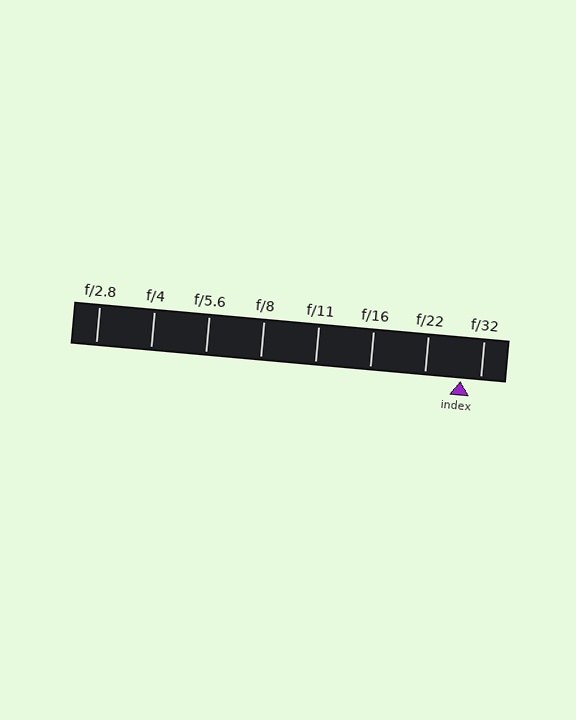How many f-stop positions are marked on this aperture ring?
There are 8 f-stop positions marked.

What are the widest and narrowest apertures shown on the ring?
The widest aperture shown is f/2.8 and the narrowest is f/32.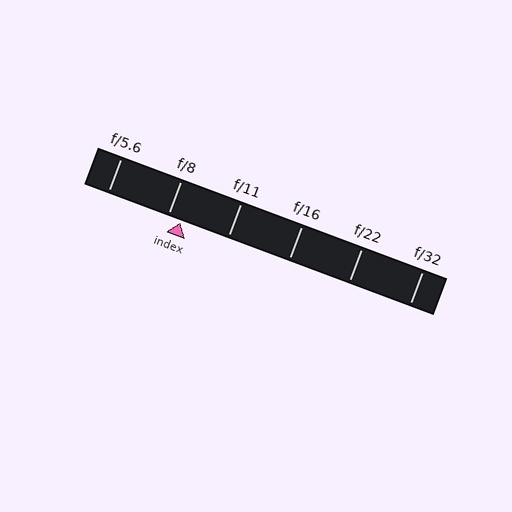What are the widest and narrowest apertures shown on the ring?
The widest aperture shown is f/5.6 and the narrowest is f/32.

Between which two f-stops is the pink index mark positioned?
The index mark is between f/8 and f/11.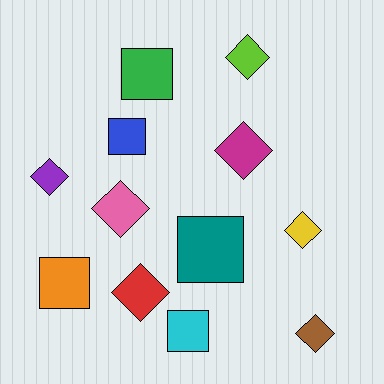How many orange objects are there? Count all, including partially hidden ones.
There is 1 orange object.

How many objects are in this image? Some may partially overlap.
There are 12 objects.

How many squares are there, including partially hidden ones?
There are 5 squares.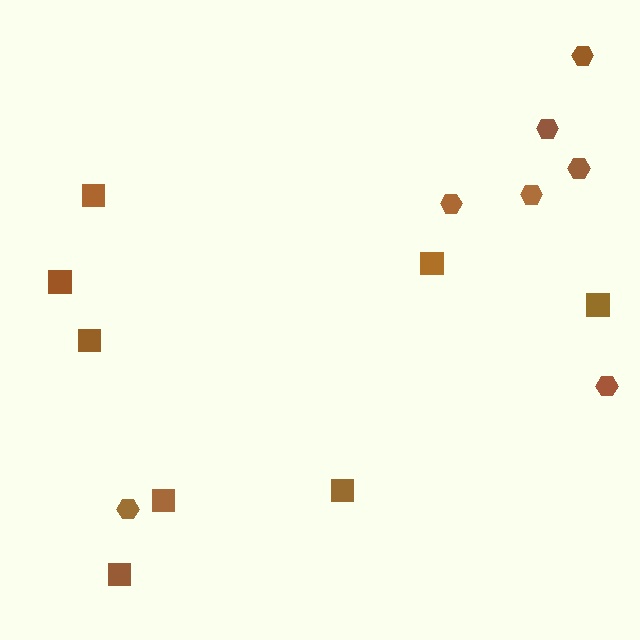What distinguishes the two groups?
There are 2 groups: one group of squares (8) and one group of hexagons (7).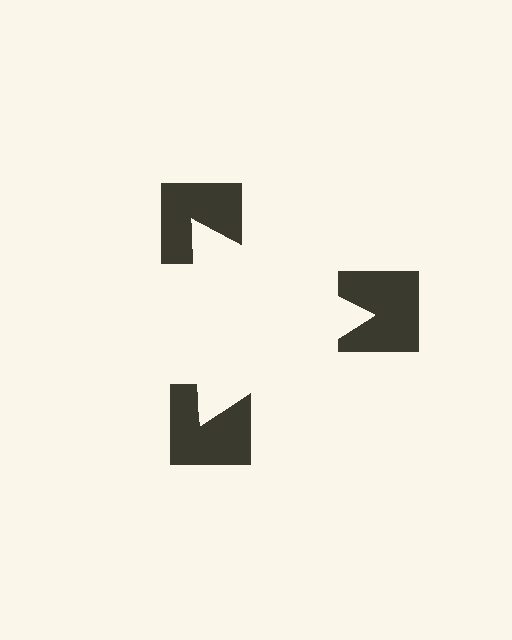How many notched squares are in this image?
There are 3 — one at each vertex of the illusory triangle.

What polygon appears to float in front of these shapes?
An illusory triangle — its edges are inferred from the aligned wedge cuts in the notched squares, not physically drawn.